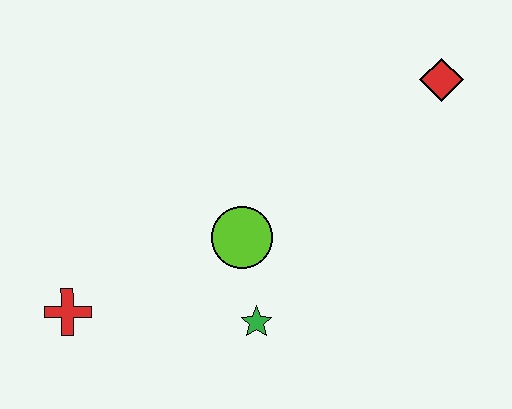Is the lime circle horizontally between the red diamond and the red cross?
Yes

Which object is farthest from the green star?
The red diamond is farthest from the green star.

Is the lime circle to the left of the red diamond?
Yes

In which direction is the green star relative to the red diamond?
The green star is below the red diamond.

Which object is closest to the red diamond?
The lime circle is closest to the red diamond.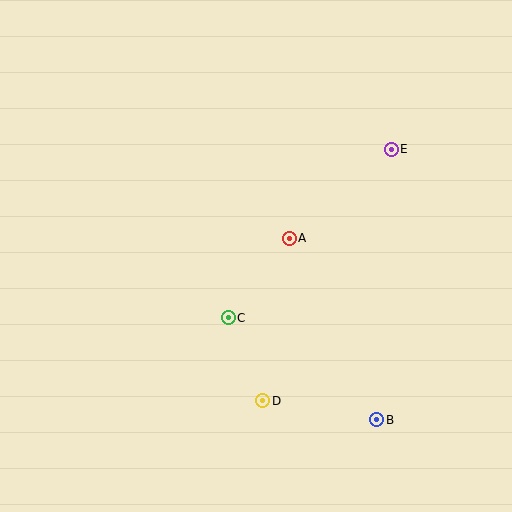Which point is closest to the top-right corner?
Point E is closest to the top-right corner.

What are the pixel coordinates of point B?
Point B is at (377, 420).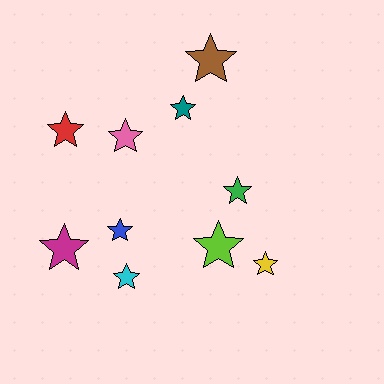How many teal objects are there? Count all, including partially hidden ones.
There is 1 teal object.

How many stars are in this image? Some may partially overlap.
There are 10 stars.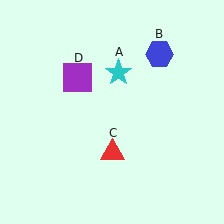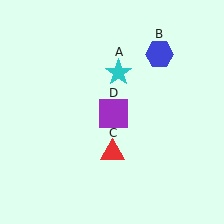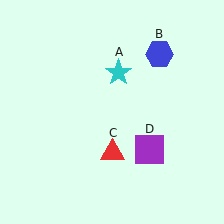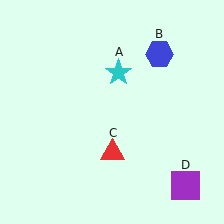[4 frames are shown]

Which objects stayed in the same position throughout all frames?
Cyan star (object A) and blue hexagon (object B) and red triangle (object C) remained stationary.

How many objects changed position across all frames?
1 object changed position: purple square (object D).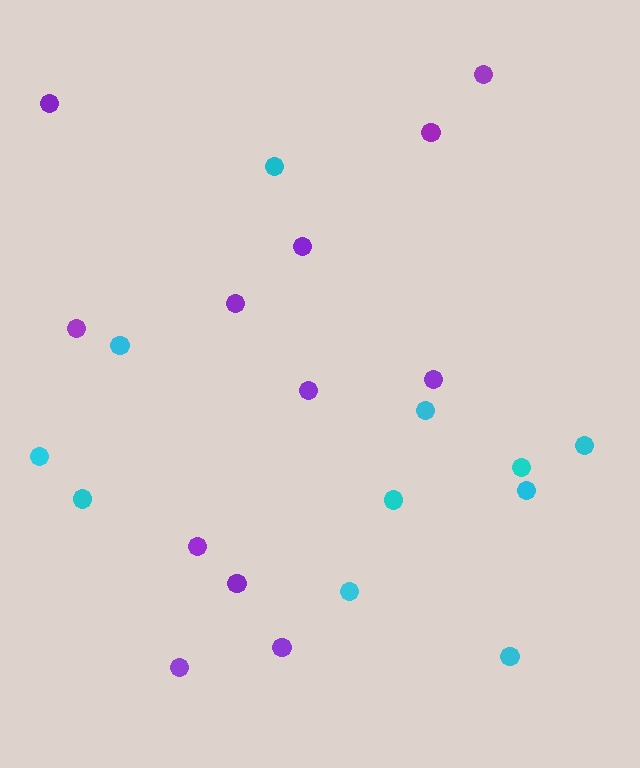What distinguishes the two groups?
There are 2 groups: one group of purple circles (12) and one group of cyan circles (11).